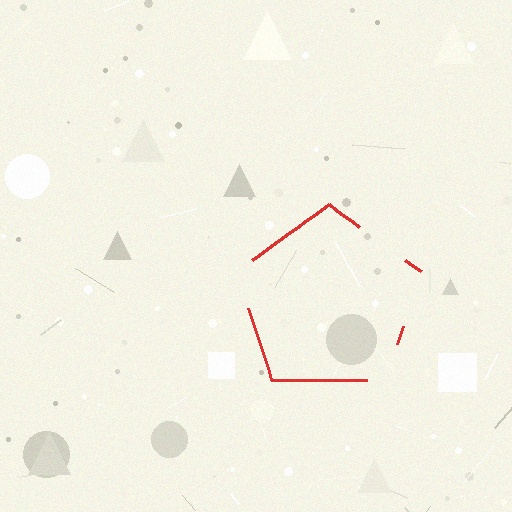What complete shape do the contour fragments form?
The contour fragments form a pentagon.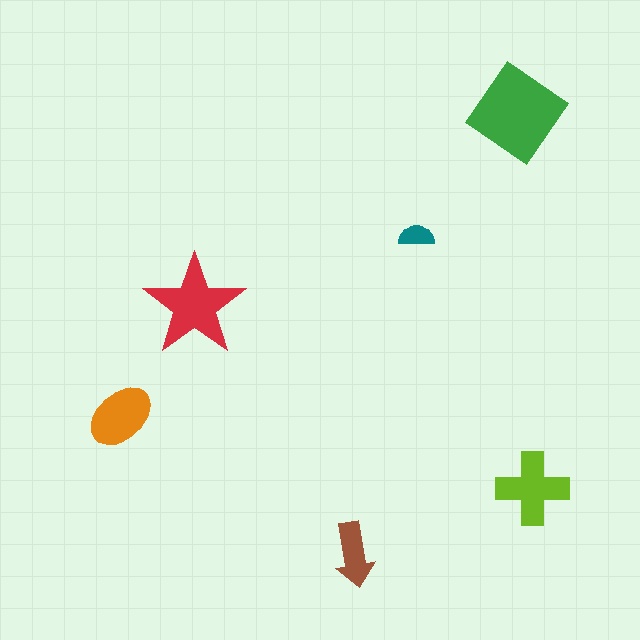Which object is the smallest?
The teal semicircle.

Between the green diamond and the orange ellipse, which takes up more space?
The green diamond.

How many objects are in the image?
There are 6 objects in the image.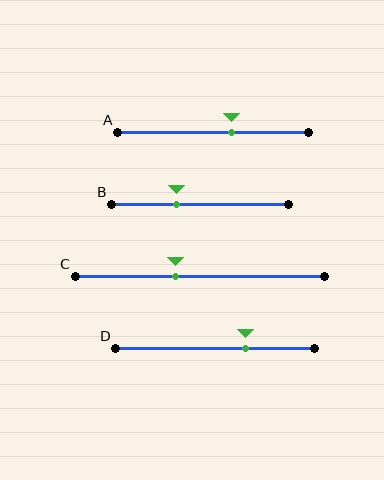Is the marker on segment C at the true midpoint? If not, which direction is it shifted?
No, the marker on segment C is shifted to the left by about 9% of the segment length.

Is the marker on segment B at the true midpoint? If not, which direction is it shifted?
No, the marker on segment B is shifted to the left by about 13% of the segment length.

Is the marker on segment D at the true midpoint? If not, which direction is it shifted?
No, the marker on segment D is shifted to the right by about 15% of the segment length.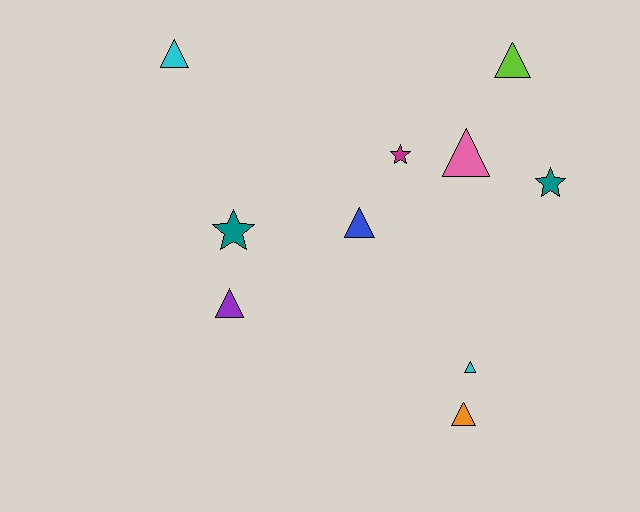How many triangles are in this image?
There are 7 triangles.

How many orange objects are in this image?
There is 1 orange object.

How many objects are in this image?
There are 10 objects.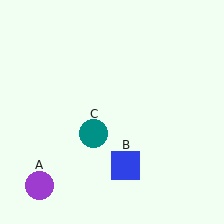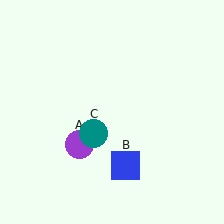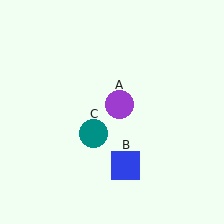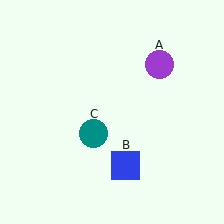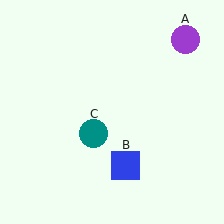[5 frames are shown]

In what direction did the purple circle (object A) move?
The purple circle (object A) moved up and to the right.